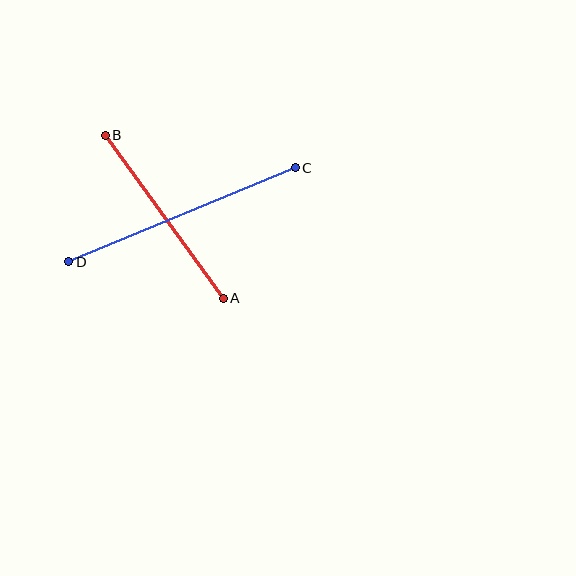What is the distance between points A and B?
The distance is approximately 201 pixels.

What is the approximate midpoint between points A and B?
The midpoint is at approximately (164, 217) pixels.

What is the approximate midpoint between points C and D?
The midpoint is at approximately (182, 215) pixels.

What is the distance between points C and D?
The distance is approximately 245 pixels.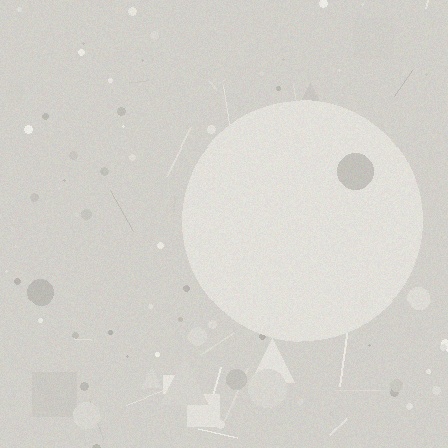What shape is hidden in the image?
A circle is hidden in the image.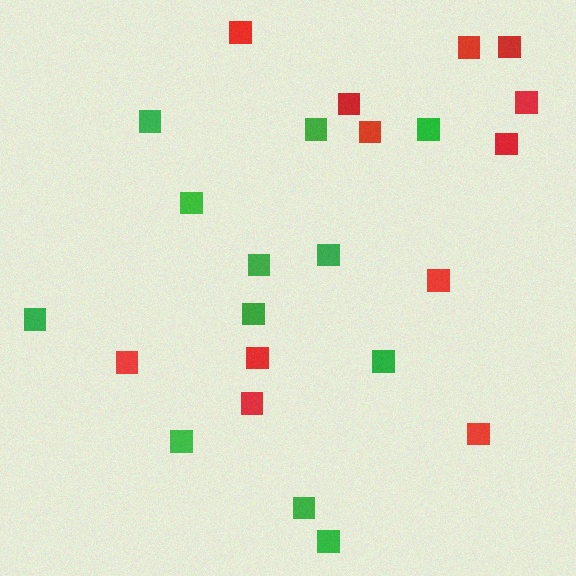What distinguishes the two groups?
There are 2 groups: one group of red squares (12) and one group of green squares (12).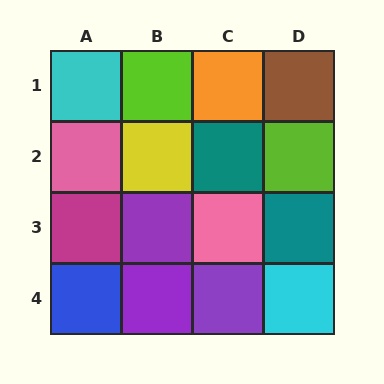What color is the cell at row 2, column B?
Yellow.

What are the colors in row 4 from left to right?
Blue, purple, purple, cyan.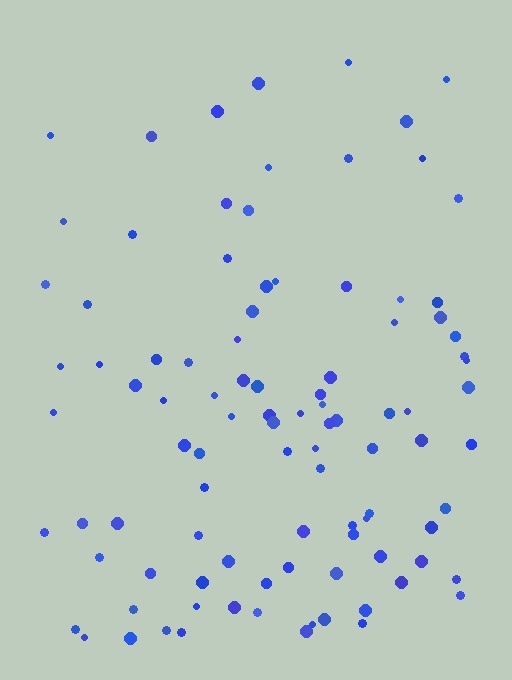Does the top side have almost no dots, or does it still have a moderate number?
Still a moderate number, just noticeably fewer than the bottom.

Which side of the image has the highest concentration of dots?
The bottom.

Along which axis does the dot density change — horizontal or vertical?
Vertical.